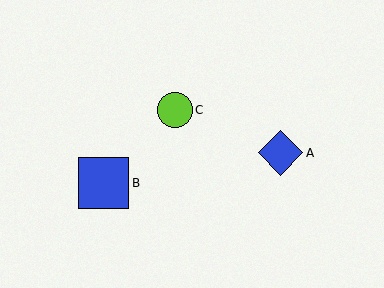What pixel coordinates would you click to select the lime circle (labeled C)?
Click at (175, 110) to select the lime circle C.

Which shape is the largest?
The blue square (labeled B) is the largest.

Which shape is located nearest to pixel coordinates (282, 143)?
The blue diamond (labeled A) at (281, 153) is nearest to that location.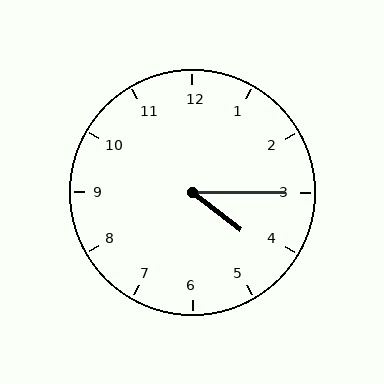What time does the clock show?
4:15.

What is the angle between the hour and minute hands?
Approximately 38 degrees.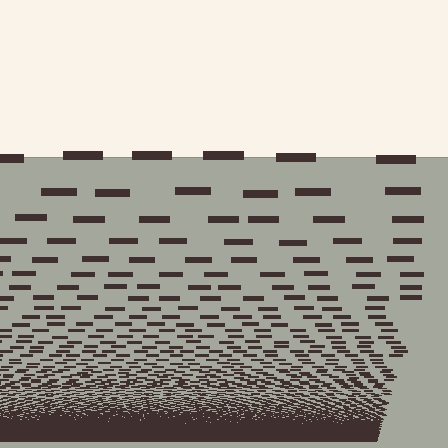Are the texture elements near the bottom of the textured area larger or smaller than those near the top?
Smaller. The gradient is inverted — elements near the bottom are smaller and denser.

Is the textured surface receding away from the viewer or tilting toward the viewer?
The surface appears to tilt toward the viewer. Texture elements get larger and sparser toward the top.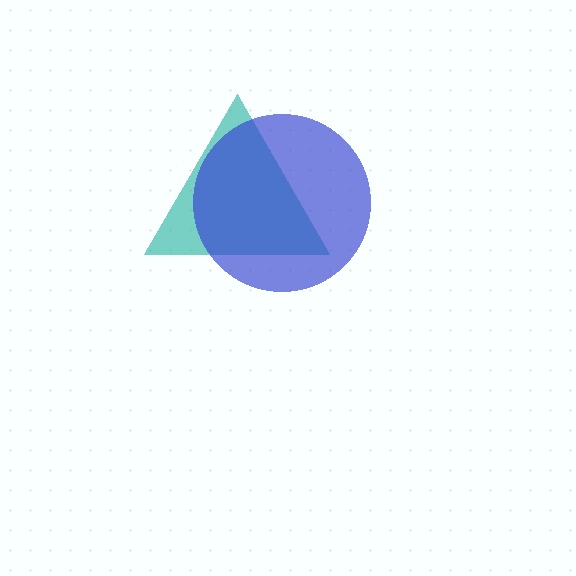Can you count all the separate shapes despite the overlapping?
Yes, there are 2 separate shapes.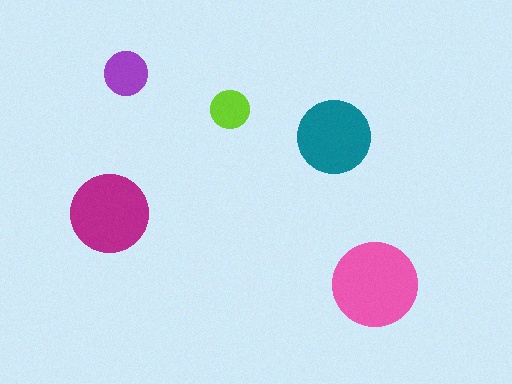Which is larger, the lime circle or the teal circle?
The teal one.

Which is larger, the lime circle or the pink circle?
The pink one.